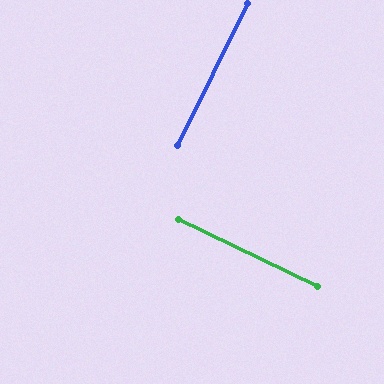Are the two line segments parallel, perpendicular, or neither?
Perpendicular — they meet at approximately 89°.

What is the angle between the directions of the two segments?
Approximately 89 degrees.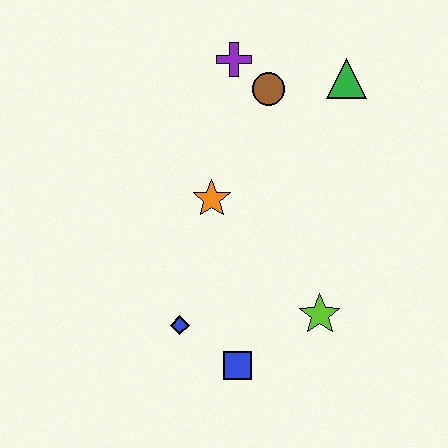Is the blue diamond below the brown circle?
Yes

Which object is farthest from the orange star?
The green triangle is farthest from the orange star.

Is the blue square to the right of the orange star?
Yes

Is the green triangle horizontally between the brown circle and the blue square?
No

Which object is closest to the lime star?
The blue square is closest to the lime star.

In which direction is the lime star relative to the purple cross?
The lime star is below the purple cross.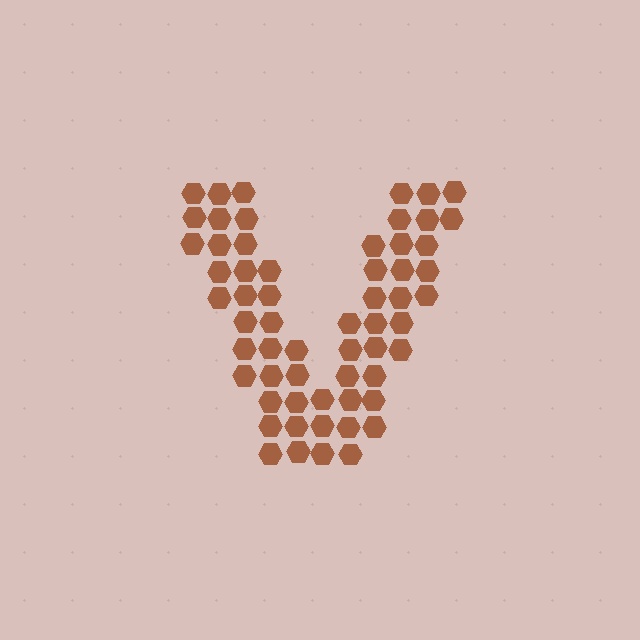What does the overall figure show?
The overall figure shows the letter V.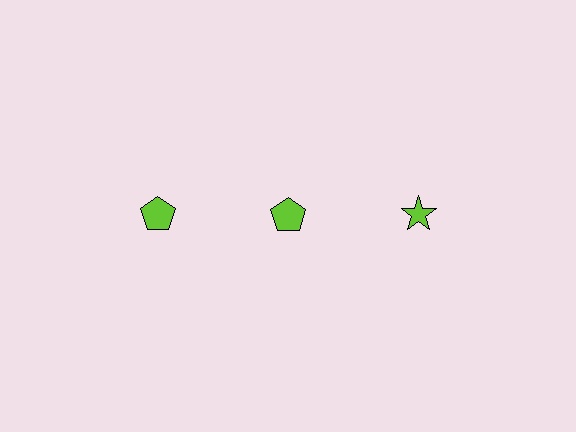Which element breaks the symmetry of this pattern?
The lime star in the top row, center column breaks the symmetry. All other shapes are lime pentagons.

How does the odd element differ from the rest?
It has a different shape: star instead of pentagon.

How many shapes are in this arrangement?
There are 3 shapes arranged in a grid pattern.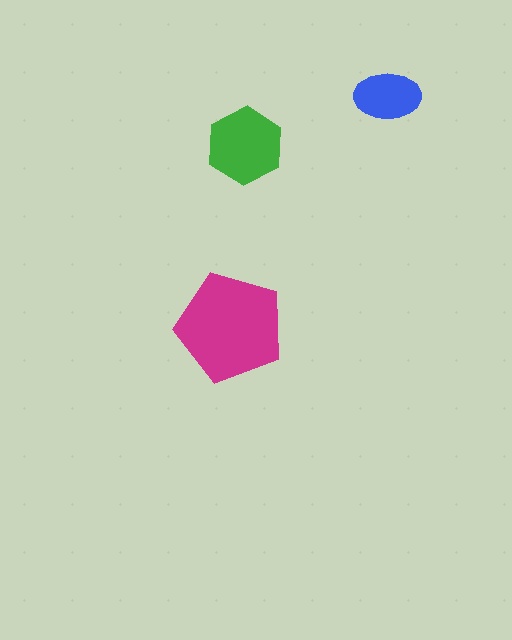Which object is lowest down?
The magenta pentagon is bottommost.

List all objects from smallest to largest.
The blue ellipse, the green hexagon, the magenta pentagon.